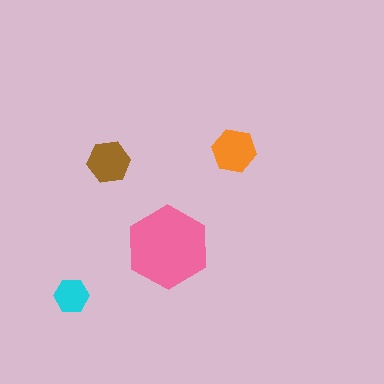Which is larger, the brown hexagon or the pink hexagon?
The pink one.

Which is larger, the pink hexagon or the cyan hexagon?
The pink one.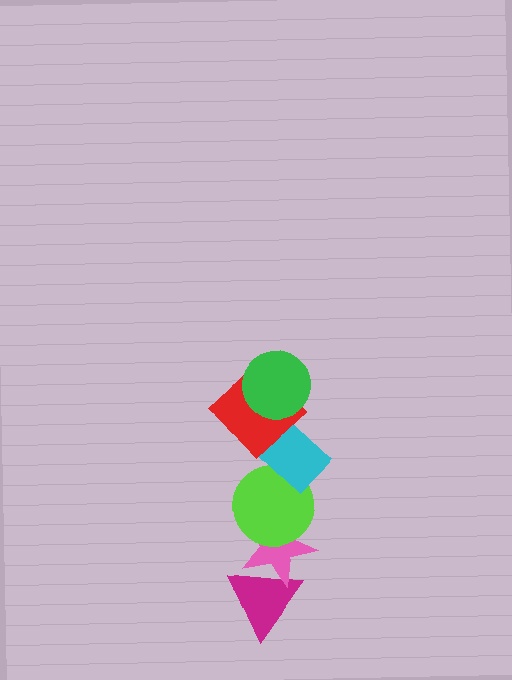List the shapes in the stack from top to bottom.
From top to bottom: the green circle, the red diamond, the cyan rectangle, the lime circle, the pink star, the magenta triangle.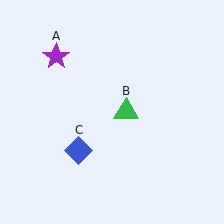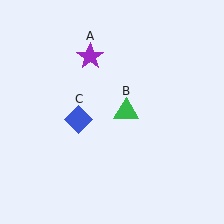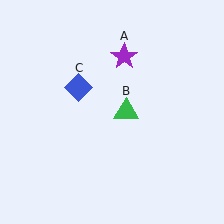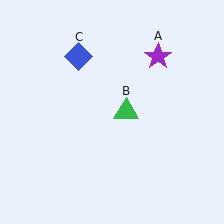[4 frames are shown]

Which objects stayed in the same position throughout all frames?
Green triangle (object B) remained stationary.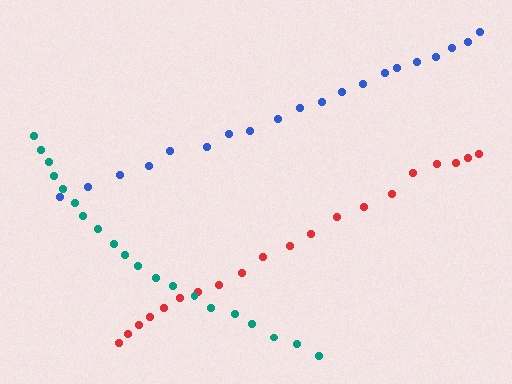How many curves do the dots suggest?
There are 3 distinct paths.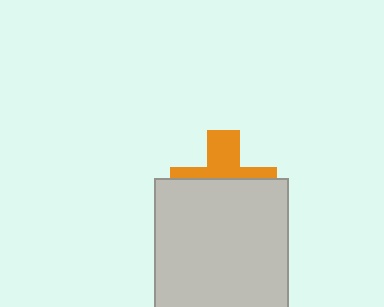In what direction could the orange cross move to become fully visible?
The orange cross could move up. That would shift it out from behind the light gray square entirely.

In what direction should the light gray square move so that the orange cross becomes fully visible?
The light gray square should move down. That is the shortest direction to clear the overlap and leave the orange cross fully visible.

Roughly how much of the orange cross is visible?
A small part of it is visible (roughly 39%).